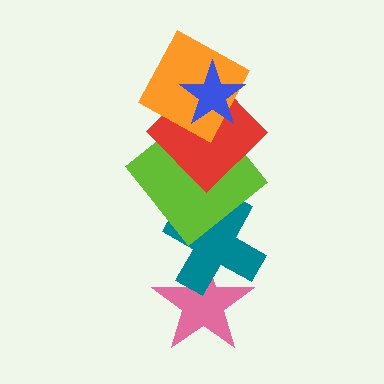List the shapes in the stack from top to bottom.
From top to bottom: the blue star, the orange square, the red diamond, the lime diamond, the teal cross, the pink star.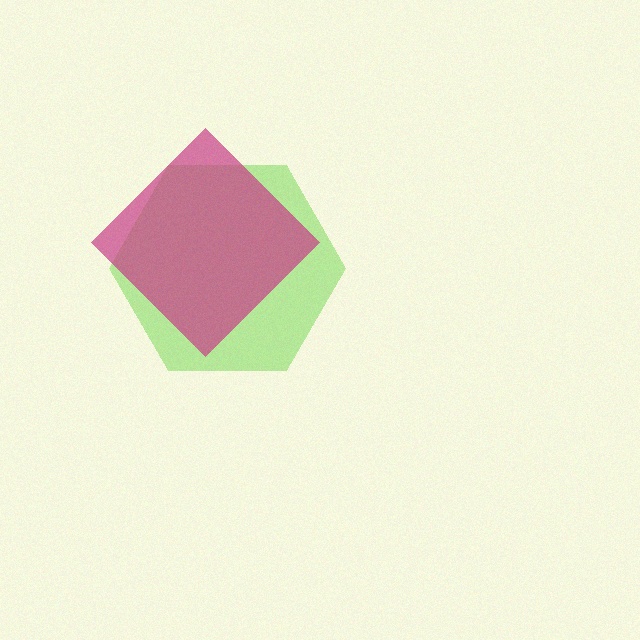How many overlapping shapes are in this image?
There are 2 overlapping shapes in the image.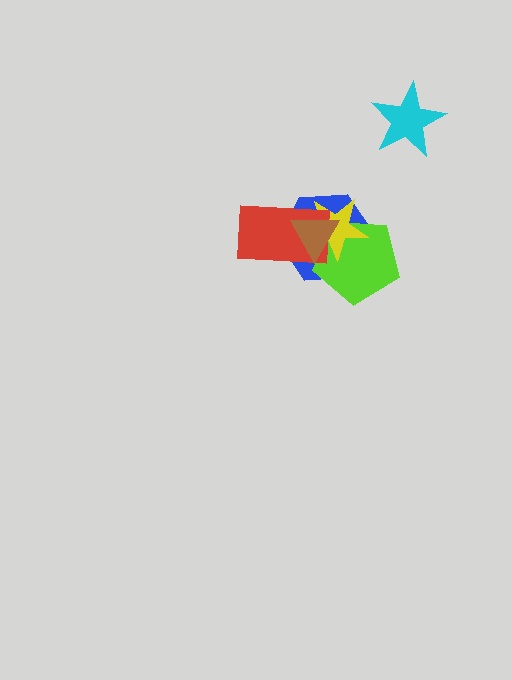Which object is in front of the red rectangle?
The brown triangle is in front of the red rectangle.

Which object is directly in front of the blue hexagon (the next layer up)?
The lime pentagon is directly in front of the blue hexagon.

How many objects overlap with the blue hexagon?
4 objects overlap with the blue hexagon.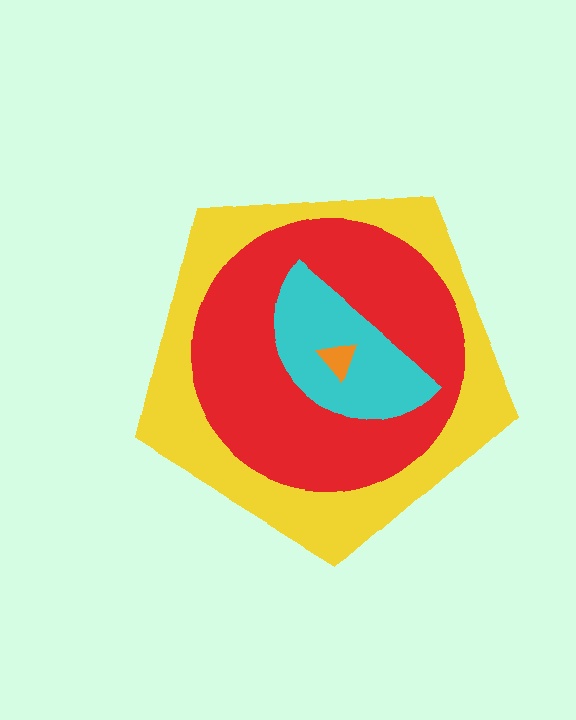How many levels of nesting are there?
4.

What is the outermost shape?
The yellow pentagon.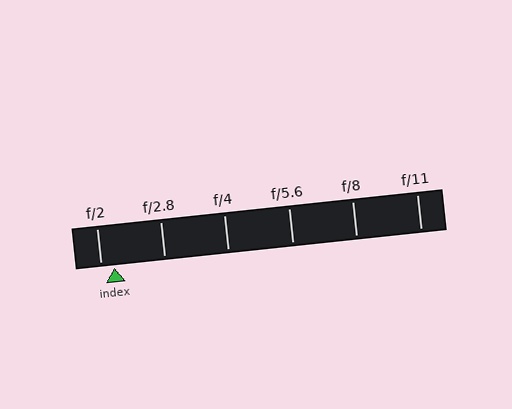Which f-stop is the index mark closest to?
The index mark is closest to f/2.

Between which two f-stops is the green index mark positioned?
The index mark is between f/2 and f/2.8.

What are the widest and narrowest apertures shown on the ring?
The widest aperture shown is f/2 and the narrowest is f/11.